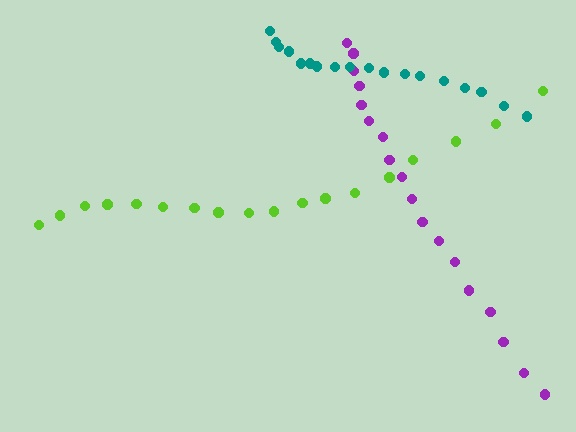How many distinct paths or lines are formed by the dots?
There are 3 distinct paths.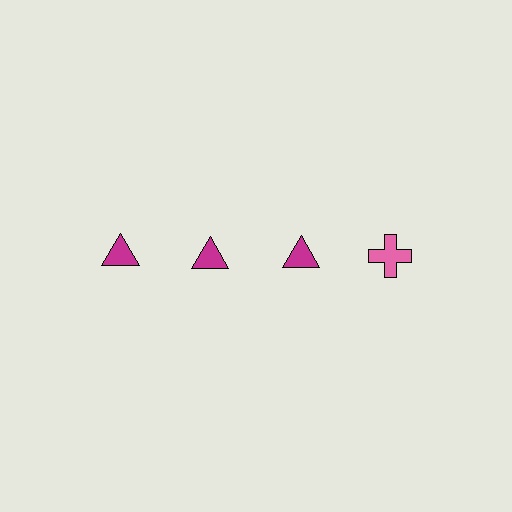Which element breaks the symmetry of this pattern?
The pink cross in the top row, second from right column breaks the symmetry. All other shapes are magenta triangles.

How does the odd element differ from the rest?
It differs in both color (pink instead of magenta) and shape (cross instead of triangle).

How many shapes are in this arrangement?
There are 4 shapes arranged in a grid pattern.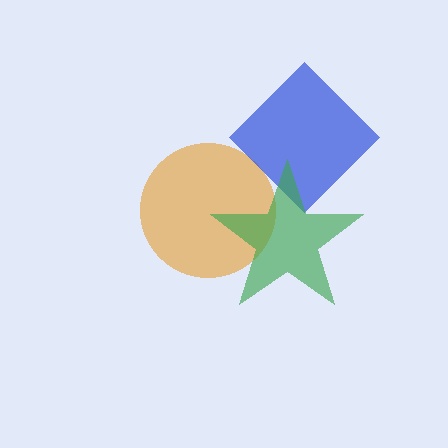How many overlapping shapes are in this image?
There are 3 overlapping shapes in the image.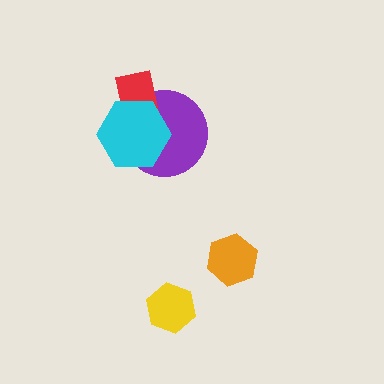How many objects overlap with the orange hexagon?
0 objects overlap with the orange hexagon.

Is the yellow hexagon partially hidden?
No, no other shape covers it.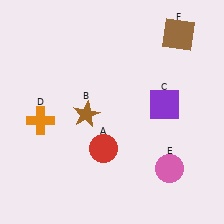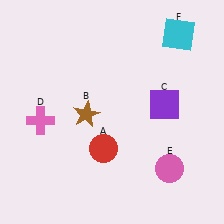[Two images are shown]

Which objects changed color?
D changed from orange to pink. F changed from brown to cyan.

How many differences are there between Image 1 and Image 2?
There are 2 differences between the two images.